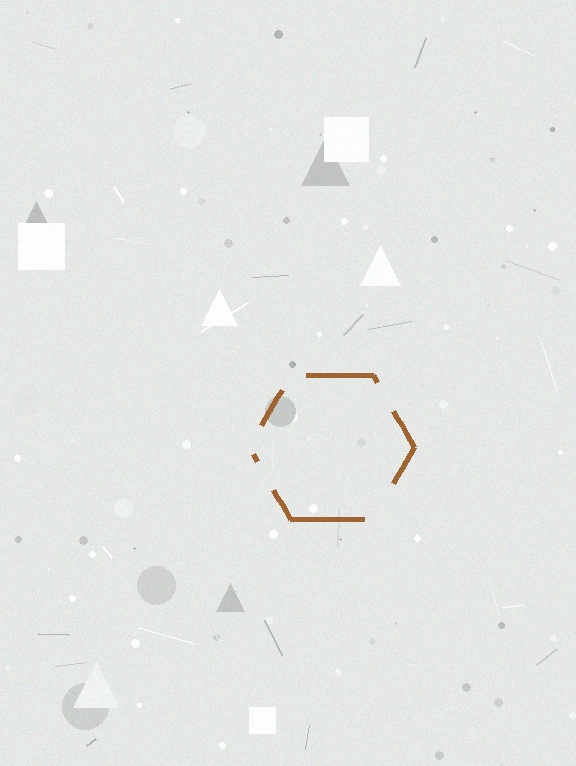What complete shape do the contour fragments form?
The contour fragments form a hexagon.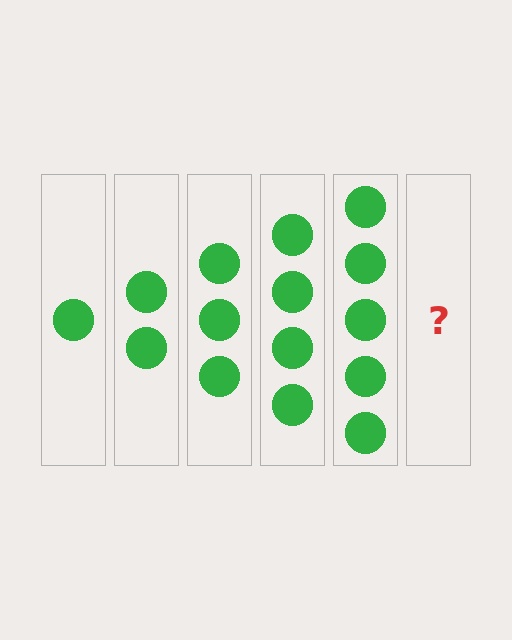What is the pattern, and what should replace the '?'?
The pattern is that each step adds one more circle. The '?' should be 6 circles.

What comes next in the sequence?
The next element should be 6 circles.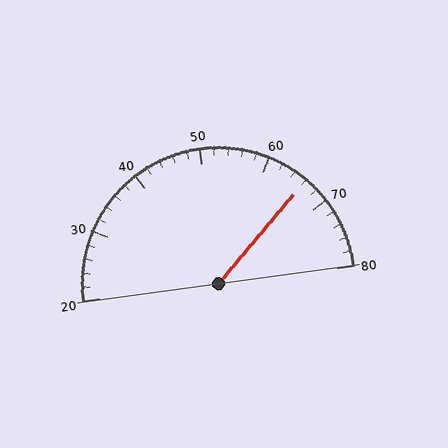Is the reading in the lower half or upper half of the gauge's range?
The reading is in the upper half of the range (20 to 80).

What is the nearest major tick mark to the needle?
The nearest major tick mark is 70.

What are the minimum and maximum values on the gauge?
The gauge ranges from 20 to 80.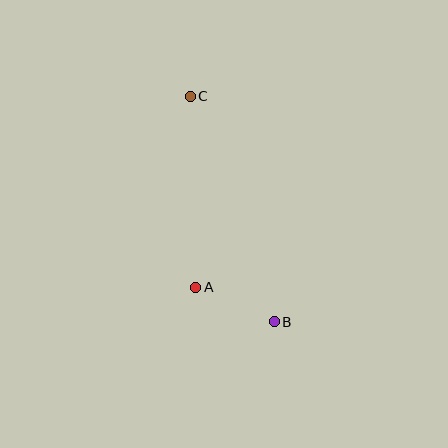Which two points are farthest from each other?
Points B and C are farthest from each other.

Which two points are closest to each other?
Points A and B are closest to each other.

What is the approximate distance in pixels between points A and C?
The distance between A and C is approximately 191 pixels.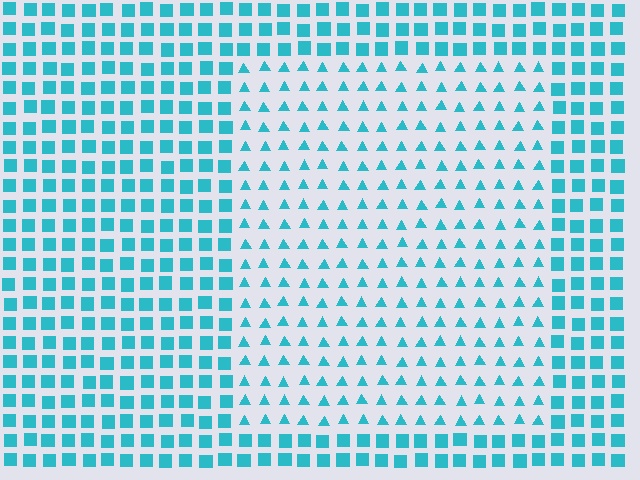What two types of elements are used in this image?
The image uses triangles inside the rectangle region and squares outside it.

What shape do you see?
I see a rectangle.